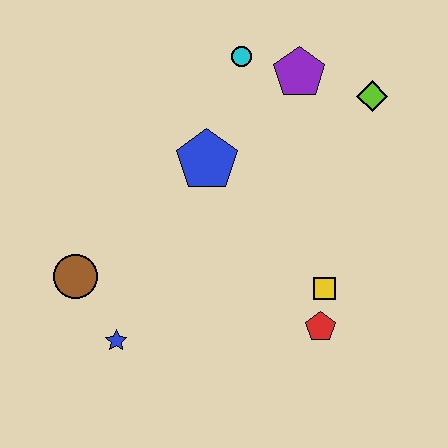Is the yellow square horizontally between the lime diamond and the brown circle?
Yes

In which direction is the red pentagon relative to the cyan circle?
The red pentagon is below the cyan circle.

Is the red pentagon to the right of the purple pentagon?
Yes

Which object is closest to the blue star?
The brown circle is closest to the blue star.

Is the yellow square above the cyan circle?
No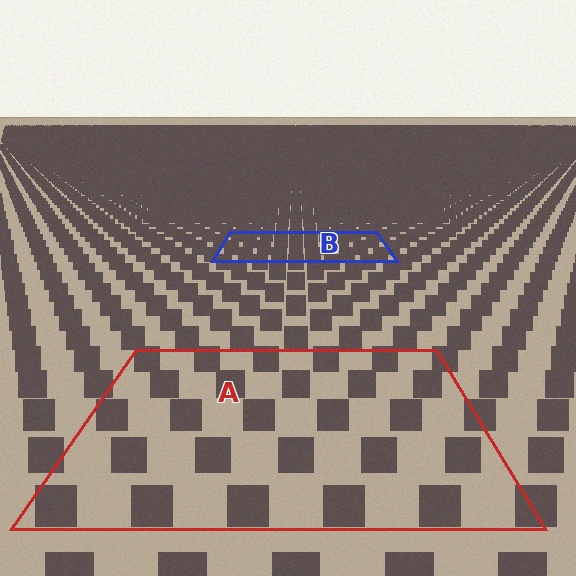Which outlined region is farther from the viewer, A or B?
Region B is farther from the viewer — the texture elements inside it appear smaller and more densely packed.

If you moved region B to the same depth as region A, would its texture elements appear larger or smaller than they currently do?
They would appear larger. At a closer depth, the same texture elements are projected at a bigger on-screen size.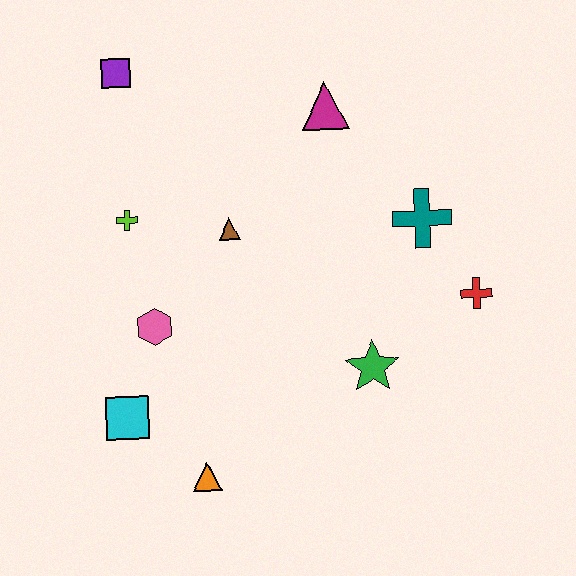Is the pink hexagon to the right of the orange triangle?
No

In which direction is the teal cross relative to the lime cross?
The teal cross is to the right of the lime cross.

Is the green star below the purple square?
Yes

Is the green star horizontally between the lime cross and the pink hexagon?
No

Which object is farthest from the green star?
The purple square is farthest from the green star.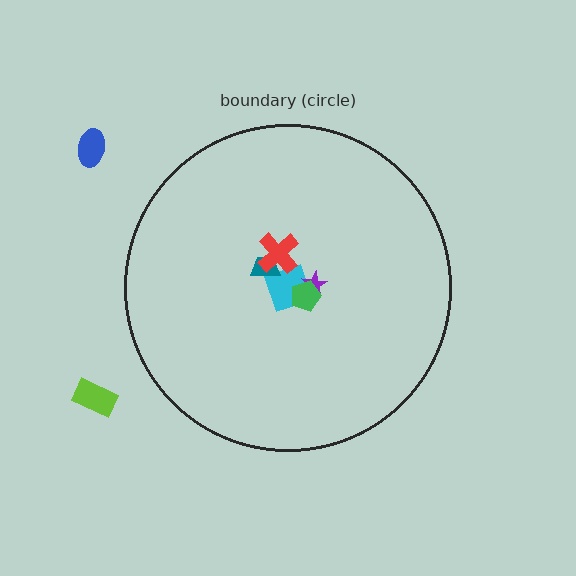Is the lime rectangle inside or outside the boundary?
Outside.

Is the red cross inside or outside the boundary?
Inside.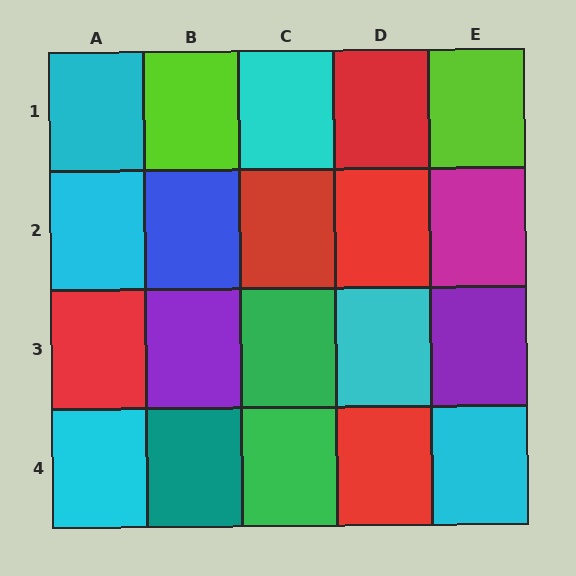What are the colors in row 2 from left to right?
Cyan, blue, red, red, magenta.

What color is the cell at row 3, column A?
Red.